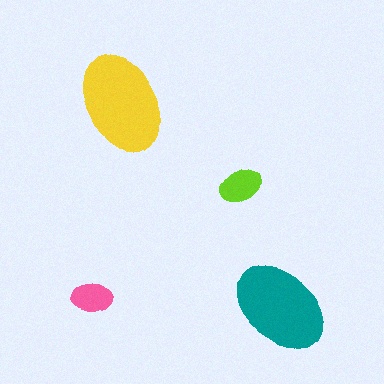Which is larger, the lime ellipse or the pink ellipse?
The lime one.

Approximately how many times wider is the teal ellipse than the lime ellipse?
About 2.5 times wider.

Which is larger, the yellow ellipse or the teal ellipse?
The yellow one.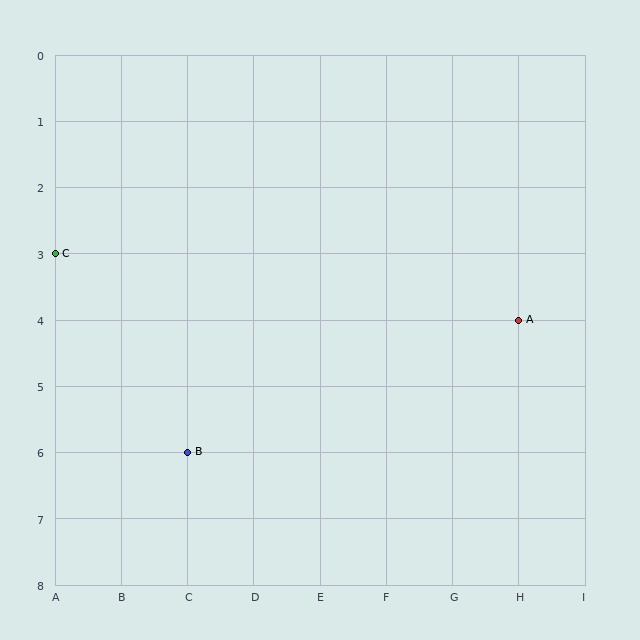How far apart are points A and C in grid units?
Points A and C are 7 columns and 1 row apart (about 7.1 grid units diagonally).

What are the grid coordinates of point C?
Point C is at grid coordinates (A, 3).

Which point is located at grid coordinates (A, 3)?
Point C is at (A, 3).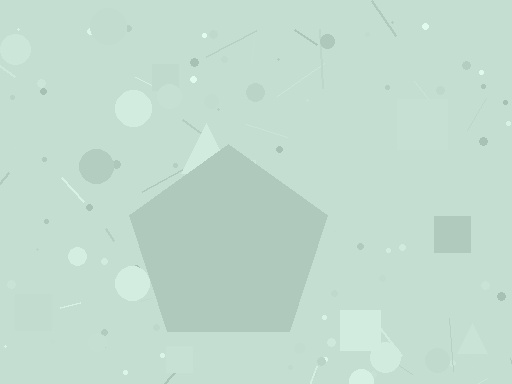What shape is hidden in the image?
A pentagon is hidden in the image.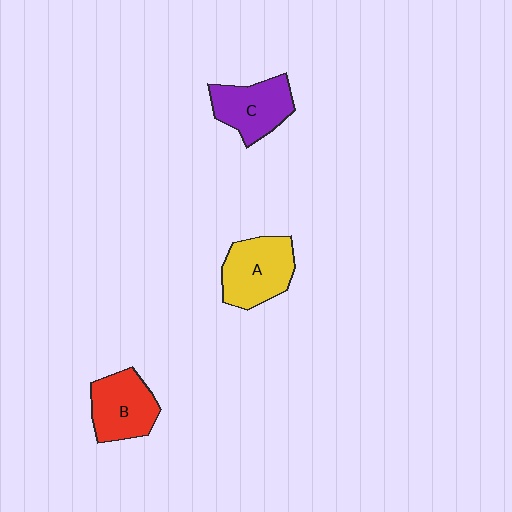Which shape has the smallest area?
Shape C (purple).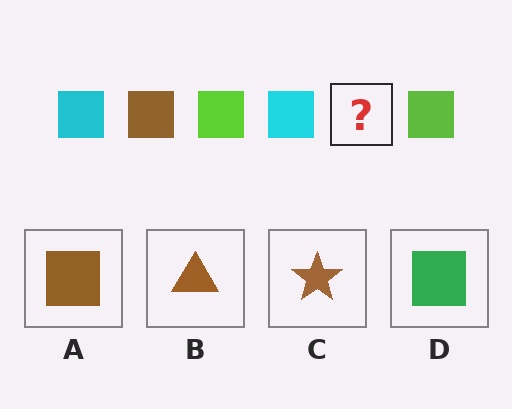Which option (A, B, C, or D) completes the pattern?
A.